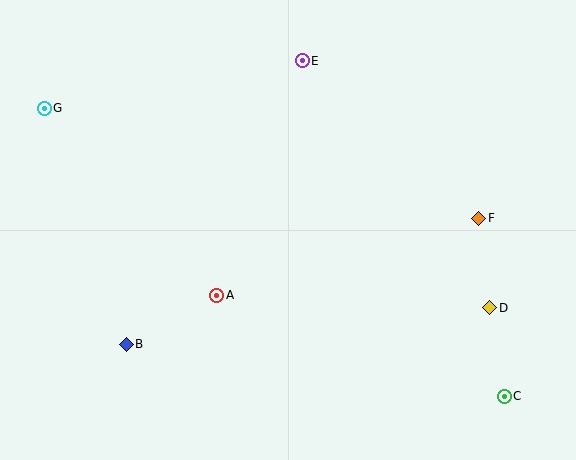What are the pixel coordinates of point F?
Point F is at (479, 218).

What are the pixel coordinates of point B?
Point B is at (126, 344).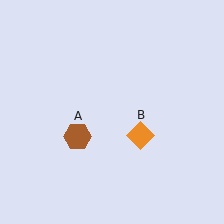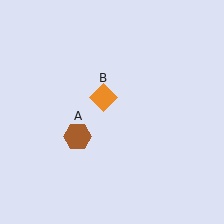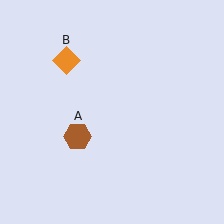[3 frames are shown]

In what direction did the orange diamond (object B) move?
The orange diamond (object B) moved up and to the left.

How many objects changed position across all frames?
1 object changed position: orange diamond (object B).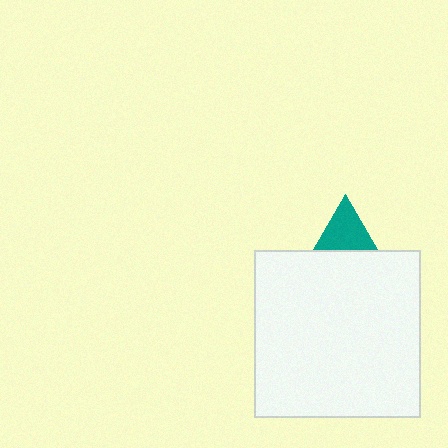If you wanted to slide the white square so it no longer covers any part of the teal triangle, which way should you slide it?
Slide it down — that is the most direct way to separate the two shapes.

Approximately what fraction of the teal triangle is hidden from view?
Roughly 49% of the teal triangle is hidden behind the white square.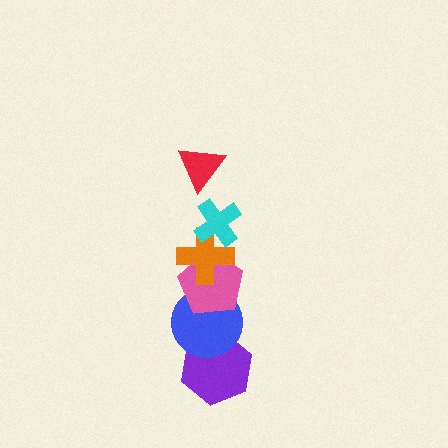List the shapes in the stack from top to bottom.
From top to bottom: the red triangle, the cyan cross, the orange cross, the pink pentagon, the blue circle, the purple hexagon.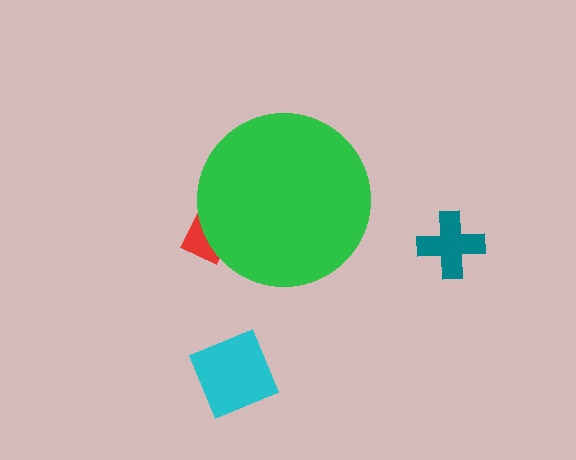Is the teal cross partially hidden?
No, the teal cross is fully visible.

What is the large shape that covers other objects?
A green circle.